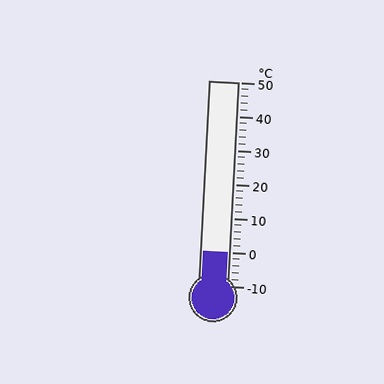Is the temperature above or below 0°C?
The temperature is at 0°C.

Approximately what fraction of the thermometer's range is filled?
The thermometer is filled to approximately 15% of its range.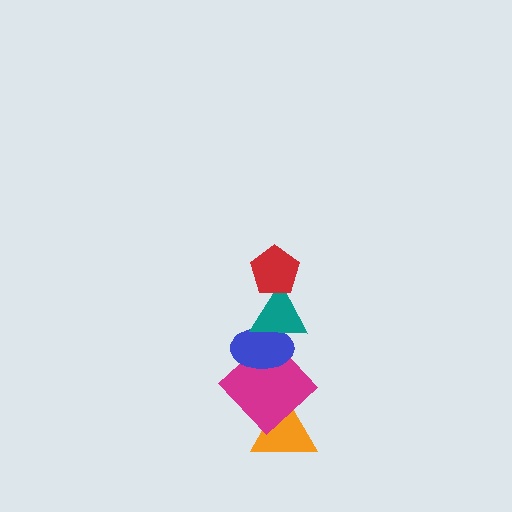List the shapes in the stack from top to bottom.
From top to bottom: the red pentagon, the teal triangle, the blue ellipse, the magenta diamond, the orange triangle.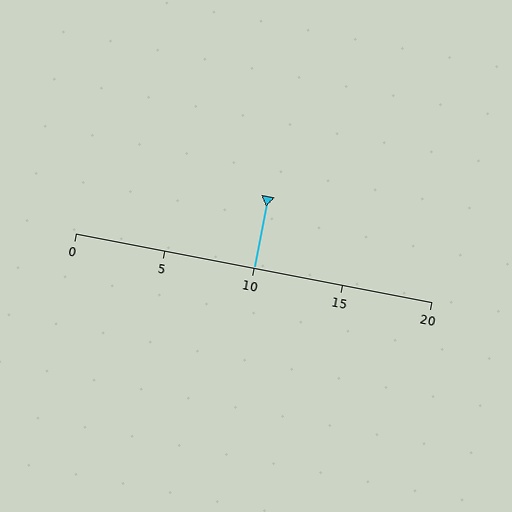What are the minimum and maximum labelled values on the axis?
The axis runs from 0 to 20.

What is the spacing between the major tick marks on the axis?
The major ticks are spaced 5 apart.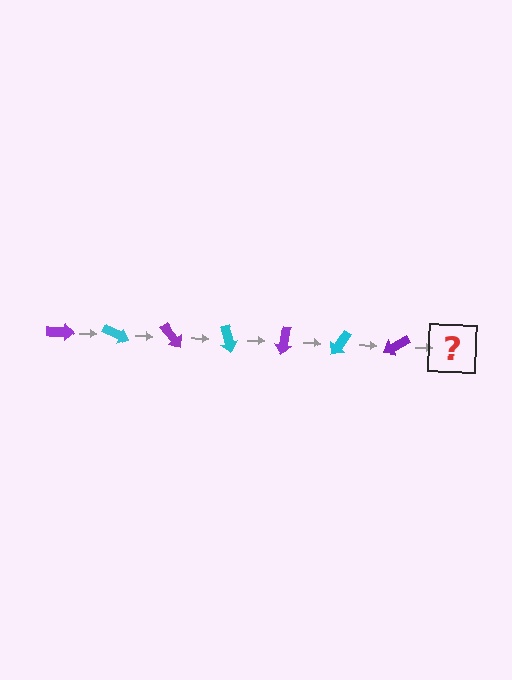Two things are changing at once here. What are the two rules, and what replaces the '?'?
The two rules are that it rotates 25 degrees each step and the color cycles through purple and cyan. The '?' should be a cyan arrow, rotated 175 degrees from the start.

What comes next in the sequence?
The next element should be a cyan arrow, rotated 175 degrees from the start.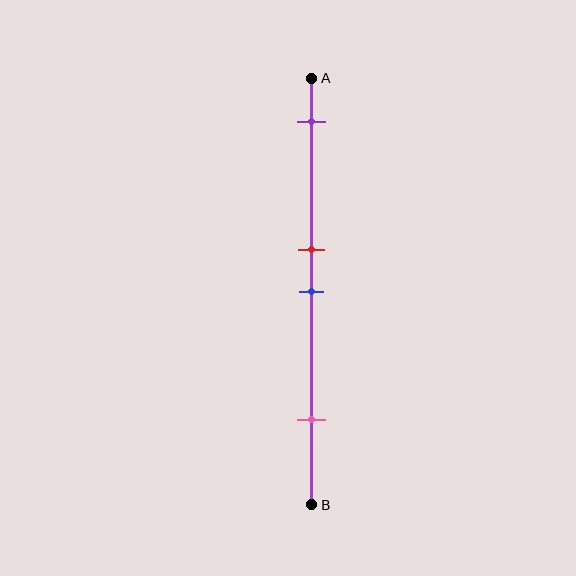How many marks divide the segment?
There are 4 marks dividing the segment.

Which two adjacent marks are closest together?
The red and blue marks are the closest adjacent pair.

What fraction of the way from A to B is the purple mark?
The purple mark is approximately 10% (0.1) of the way from A to B.